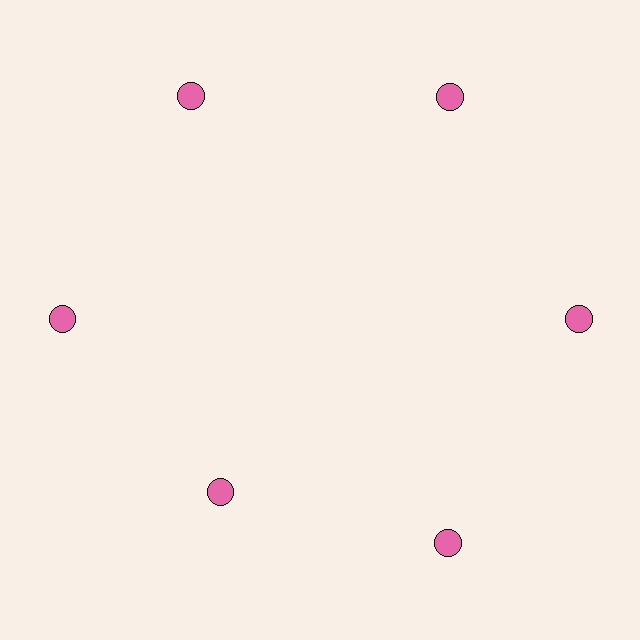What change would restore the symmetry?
The symmetry would be restored by moving it outward, back onto the ring so that all 6 circles sit at equal angles and equal distance from the center.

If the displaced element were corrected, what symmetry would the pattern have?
It would have 6-fold rotational symmetry — the pattern would map onto itself every 60 degrees.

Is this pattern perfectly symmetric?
No. The 6 pink circles are arranged in a ring, but one element near the 7 o'clock position is pulled inward toward the center, breaking the 6-fold rotational symmetry.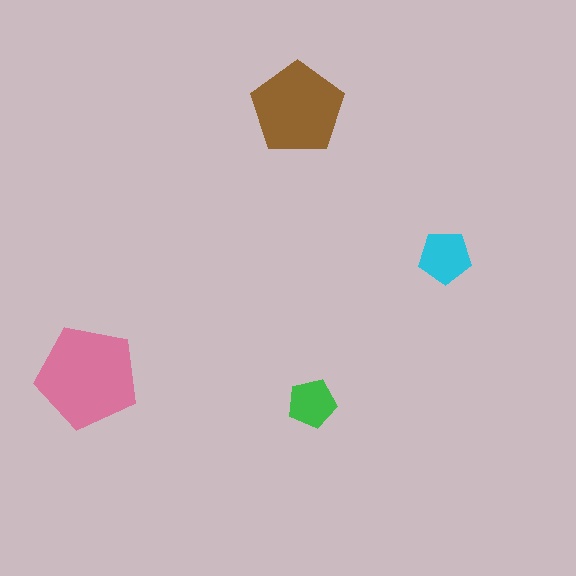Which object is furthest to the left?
The pink pentagon is leftmost.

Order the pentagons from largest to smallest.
the pink one, the brown one, the cyan one, the green one.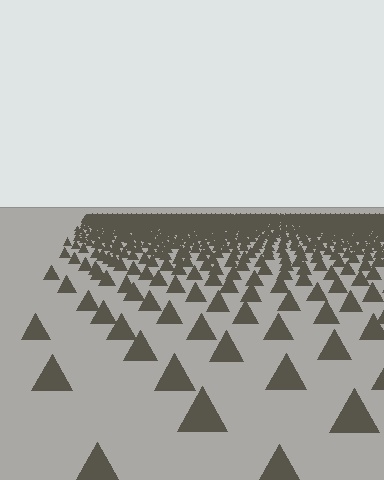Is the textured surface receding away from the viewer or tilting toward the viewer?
The surface is receding away from the viewer. Texture elements get smaller and denser toward the top.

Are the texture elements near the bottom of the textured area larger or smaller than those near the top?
Larger. Near the bottom, elements are closer to the viewer and appear at a bigger on-screen size.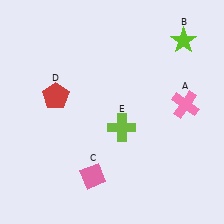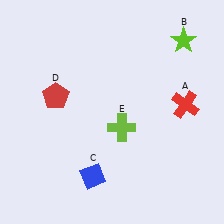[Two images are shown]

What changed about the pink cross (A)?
In Image 1, A is pink. In Image 2, it changed to red.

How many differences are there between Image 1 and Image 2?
There are 2 differences between the two images.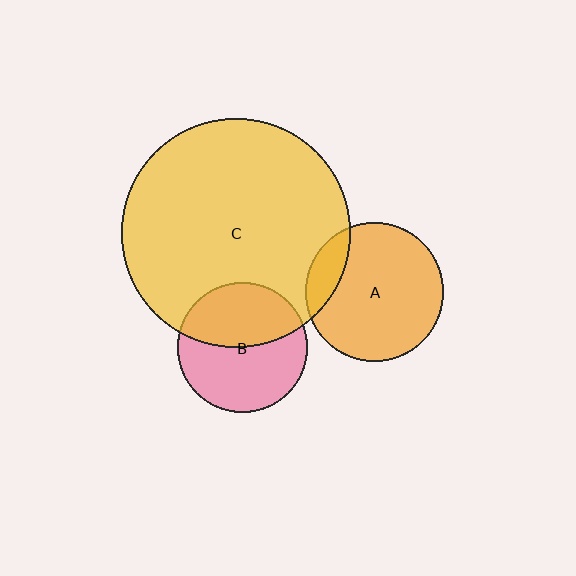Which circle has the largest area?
Circle C (yellow).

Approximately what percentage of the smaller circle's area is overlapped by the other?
Approximately 15%.